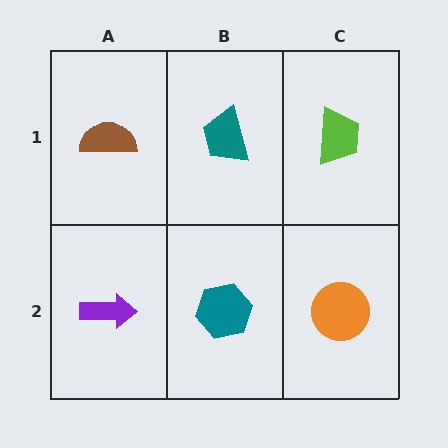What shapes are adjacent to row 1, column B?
A teal hexagon (row 2, column B), a brown semicircle (row 1, column A), a lime trapezoid (row 1, column C).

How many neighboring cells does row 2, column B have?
3.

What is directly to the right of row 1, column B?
A lime trapezoid.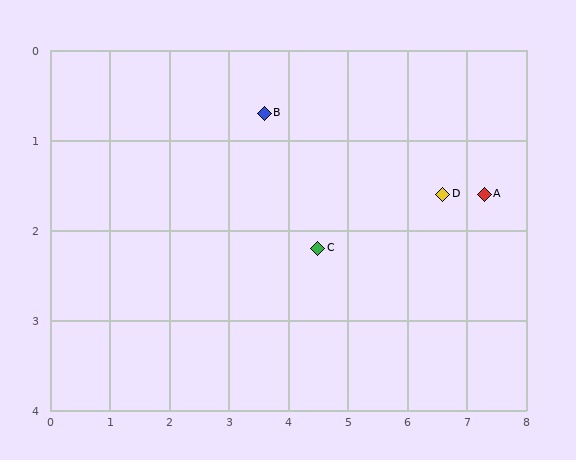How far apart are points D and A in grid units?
Points D and A are about 0.7 grid units apart.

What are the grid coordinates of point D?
Point D is at approximately (6.6, 1.6).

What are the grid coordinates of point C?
Point C is at approximately (4.5, 2.2).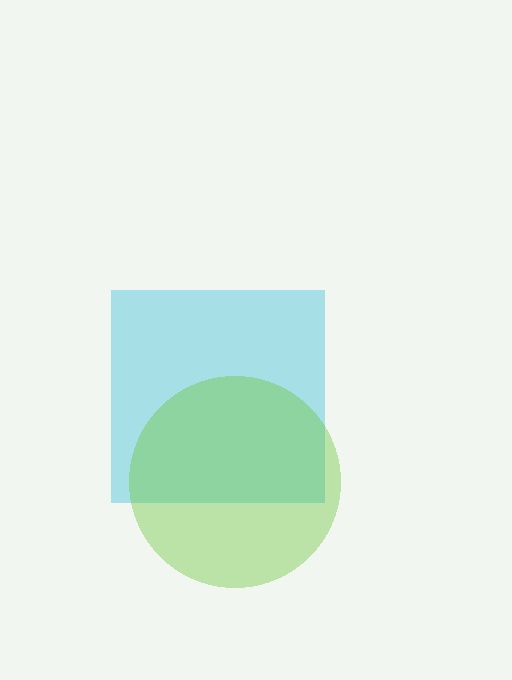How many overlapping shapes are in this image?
There are 2 overlapping shapes in the image.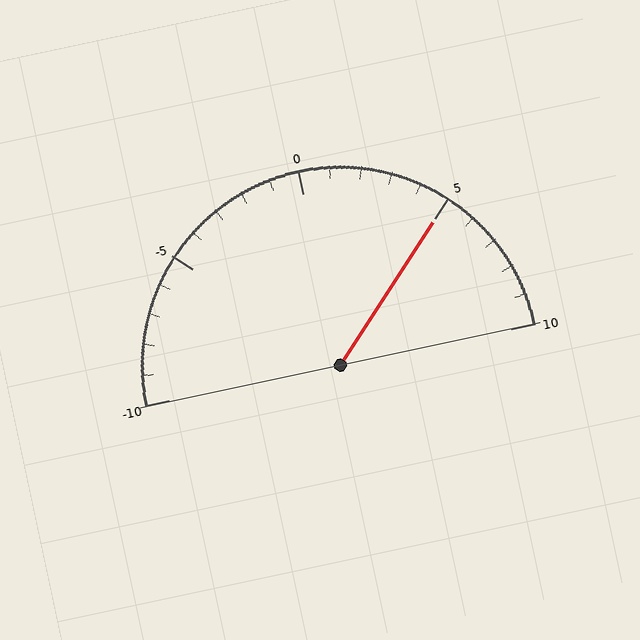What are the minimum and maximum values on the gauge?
The gauge ranges from -10 to 10.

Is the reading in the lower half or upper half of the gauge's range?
The reading is in the upper half of the range (-10 to 10).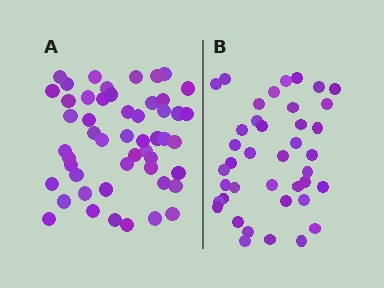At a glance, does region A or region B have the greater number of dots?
Region A (the left region) has more dots.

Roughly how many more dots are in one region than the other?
Region A has roughly 12 or so more dots than region B.